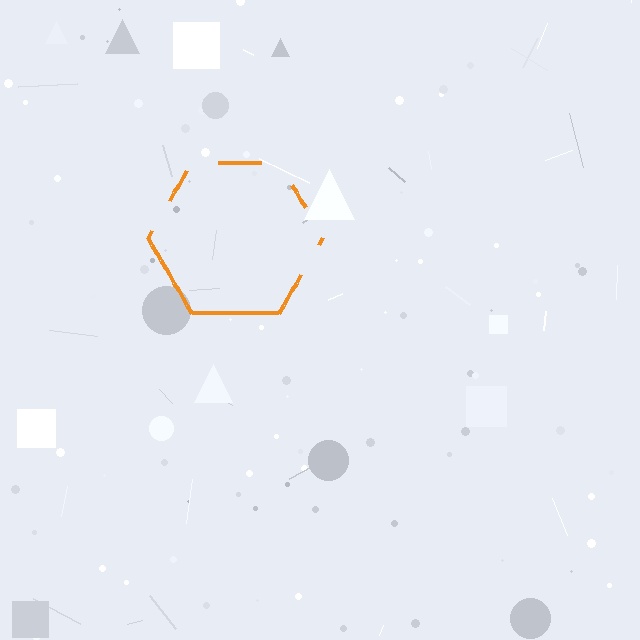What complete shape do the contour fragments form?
The contour fragments form a hexagon.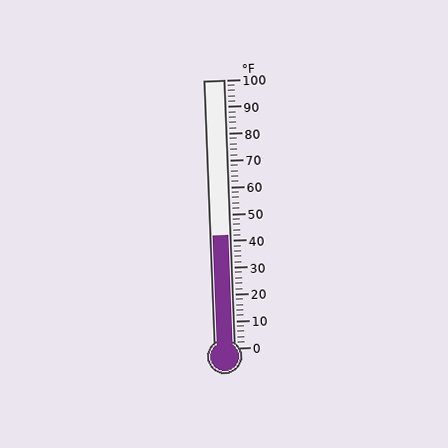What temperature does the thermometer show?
The thermometer shows approximately 42°F.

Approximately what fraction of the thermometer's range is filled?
The thermometer is filled to approximately 40% of its range.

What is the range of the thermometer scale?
The thermometer scale ranges from 0°F to 100°F.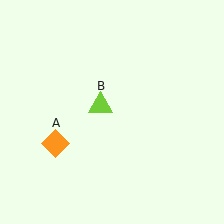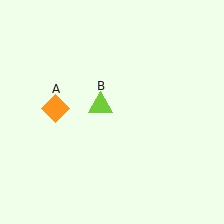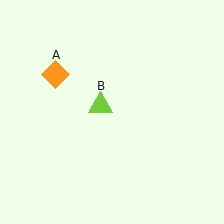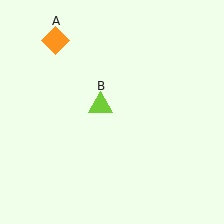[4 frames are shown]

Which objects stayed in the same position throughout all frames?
Lime triangle (object B) remained stationary.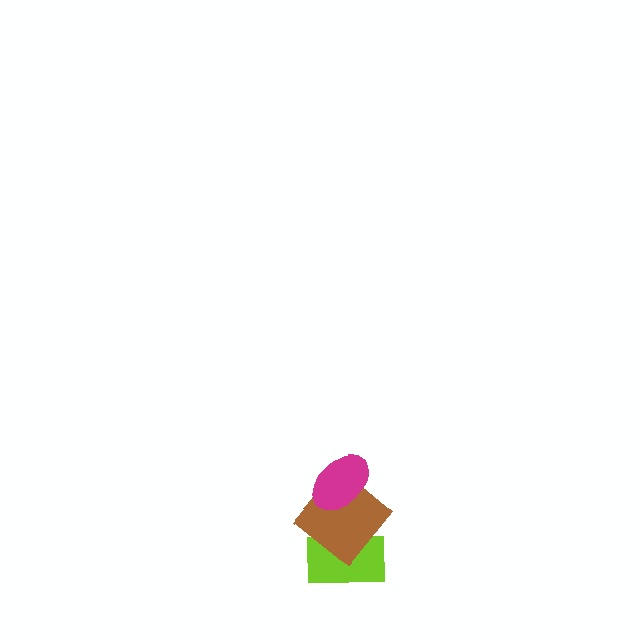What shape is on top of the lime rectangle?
The brown diamond is on top of the lime rectangle.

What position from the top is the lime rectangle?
The lime rectangle is 3rd from the top.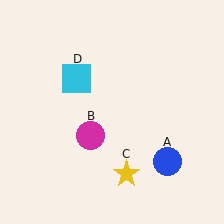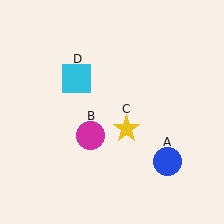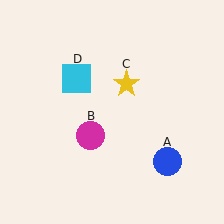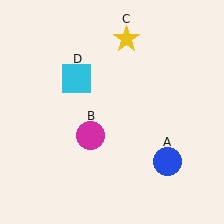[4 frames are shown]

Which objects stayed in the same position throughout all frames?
Blue circle (object A) and magenta circle (object B) and cyan square (object D) remained stationary.